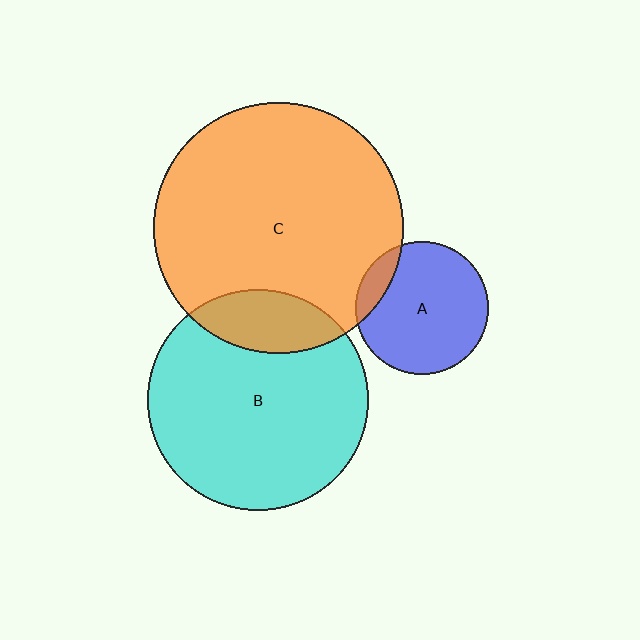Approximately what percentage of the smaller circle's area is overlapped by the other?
Approximately 10%.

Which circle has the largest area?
Circle C (orange).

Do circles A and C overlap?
Yes.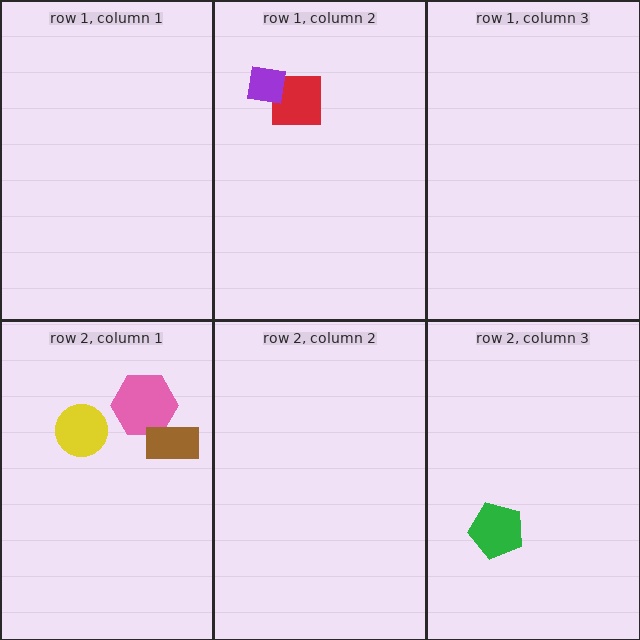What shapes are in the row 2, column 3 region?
The green pentagon.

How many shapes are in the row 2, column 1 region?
3.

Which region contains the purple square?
The row 1, column 2 region.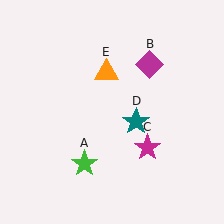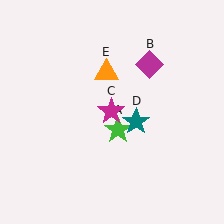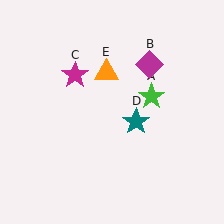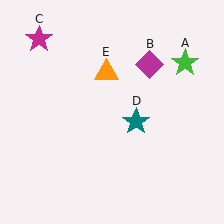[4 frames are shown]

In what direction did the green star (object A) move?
The green star (object A) moved up and to the right.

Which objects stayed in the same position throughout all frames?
Magenta diamond (object B) and teal star (object D) and orange triangle (object E) remained stationary.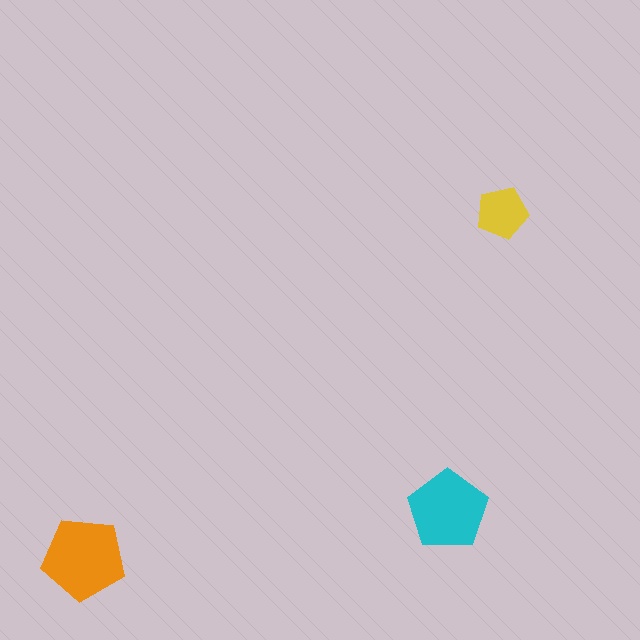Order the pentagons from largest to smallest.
the orange one, the cyan one, the yellow one.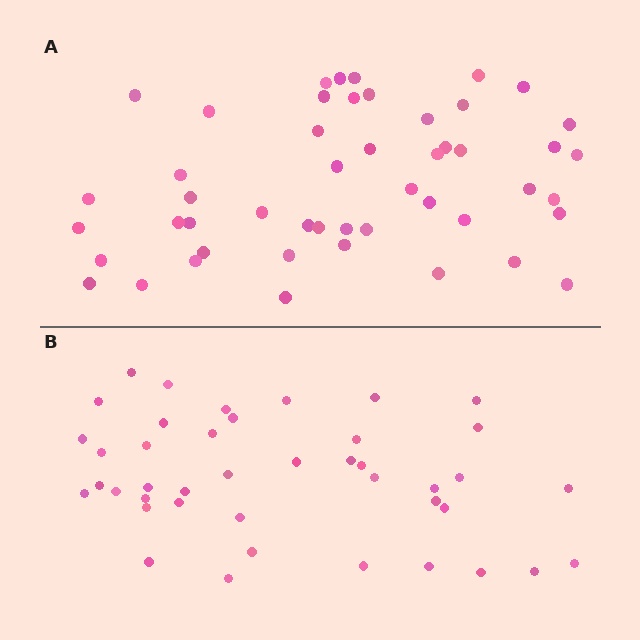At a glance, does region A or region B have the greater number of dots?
Region A (the top region) has more dots.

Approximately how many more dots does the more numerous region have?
Region A has roughly 8 or so more dots than region B.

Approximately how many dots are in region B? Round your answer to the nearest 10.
About 40 dots. (The exact count is 42, which rounds to 40.)